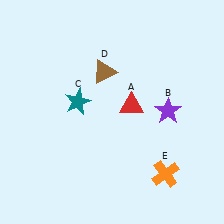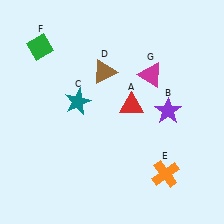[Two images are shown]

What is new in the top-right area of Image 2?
A magenta triangle (G) was added in the top-right area of Image 2.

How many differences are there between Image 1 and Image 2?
There are 2 differences between the two images.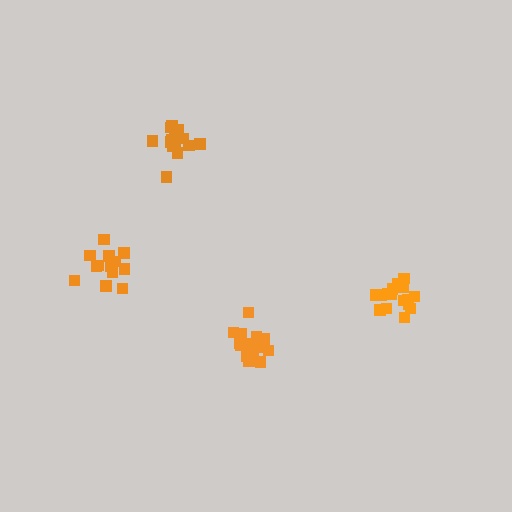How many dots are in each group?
Group 1: 16 dots, Group 2: 18 dots, Group 3: 13 dots, Group 4: 15 dots (62 total).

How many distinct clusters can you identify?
There are 4 distinct clusters.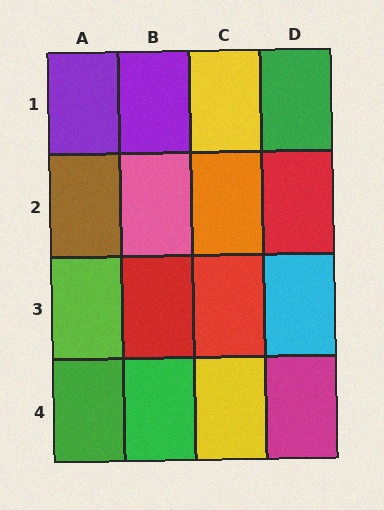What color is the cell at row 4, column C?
Yellow.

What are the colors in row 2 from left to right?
Brown, pink, orange, red.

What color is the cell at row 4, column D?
Magenta.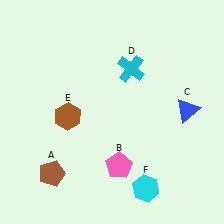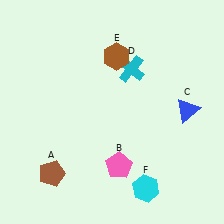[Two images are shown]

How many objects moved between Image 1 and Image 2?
1 object moved between the two images.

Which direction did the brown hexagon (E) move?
The brown hexagon (E) moved up.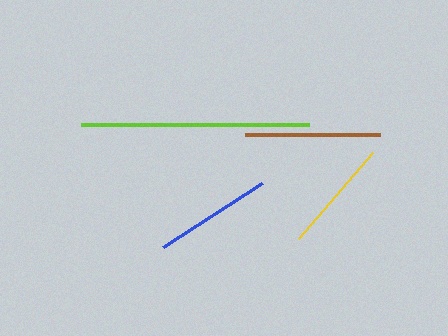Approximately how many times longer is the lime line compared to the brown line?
The lime line is approximately 1.7 times the length of the brown line.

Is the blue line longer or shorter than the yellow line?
The blue line is longer than the yellow line.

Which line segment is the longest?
The lime line is the longest at approximately 227 pixels.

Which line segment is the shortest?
The yellow line is the shortest at approximately 113 pixels.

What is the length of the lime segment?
The lime segment is approximately 227 pixels long.